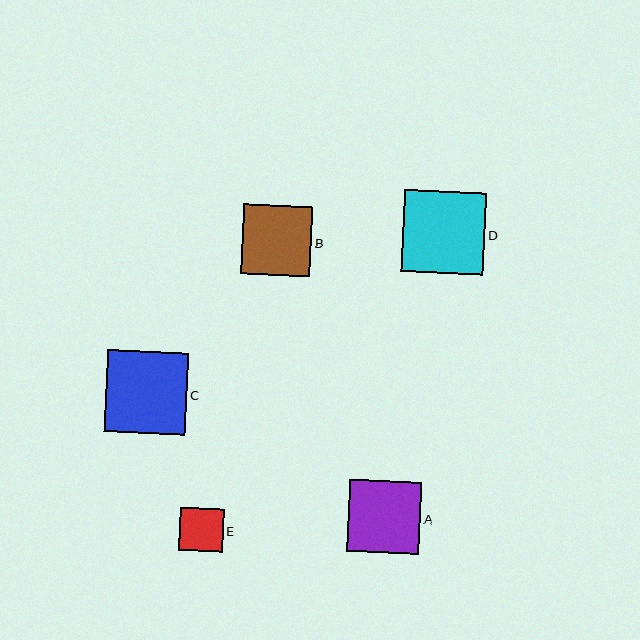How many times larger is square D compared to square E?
Square D is approximately 1.9 times the size of square E.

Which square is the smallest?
Square E is the smallest with a size of approximately 43 pixels.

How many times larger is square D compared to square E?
Square D is approximately 1.9 times the size of square E.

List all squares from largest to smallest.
From largest to smallest: D, C, A, B, E.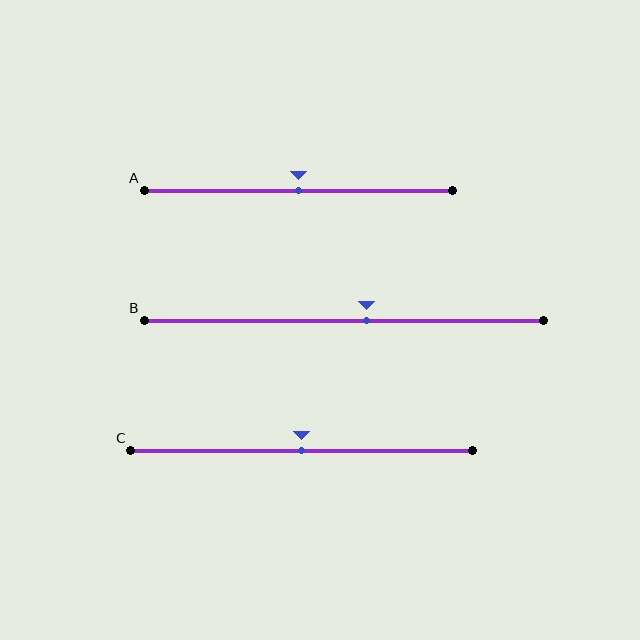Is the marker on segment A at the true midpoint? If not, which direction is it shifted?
Yes, the marker on segment A is at the true midpoint.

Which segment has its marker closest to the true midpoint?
Segment A has its marker closest to the true midpoint.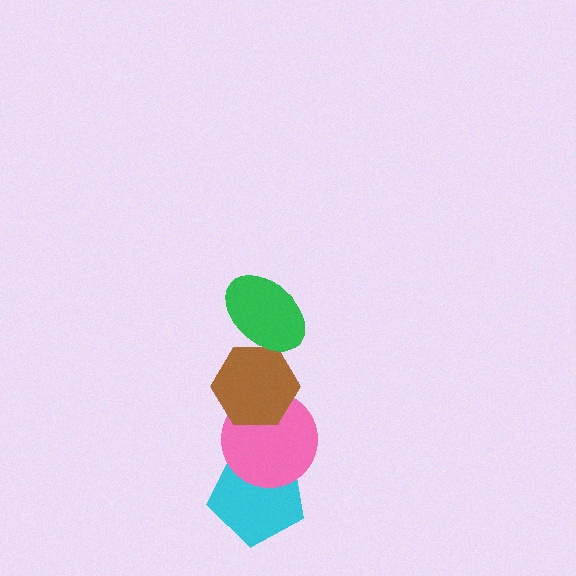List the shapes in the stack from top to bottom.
From top to bottom: the green ellipse, the brown hexagon, the pink circle, the cyan pentagon.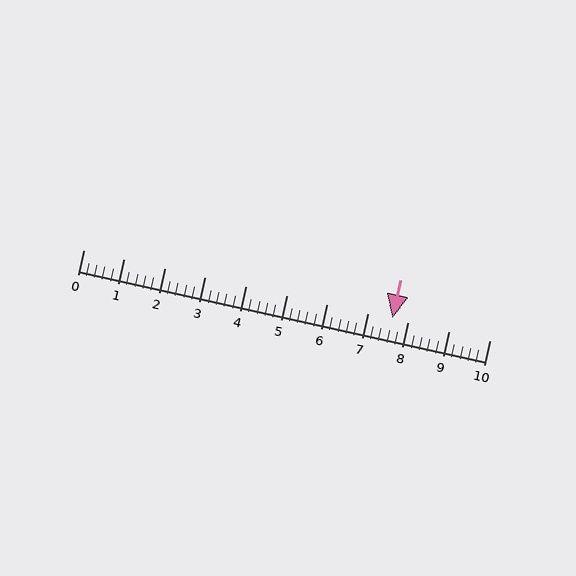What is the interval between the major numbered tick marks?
The major tick marks are spaced 1 units apart.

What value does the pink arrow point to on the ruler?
The pink arrow points to approximately 7.6.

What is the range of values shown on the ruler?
The ruler shows values from 0 to 10.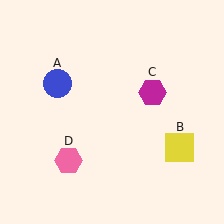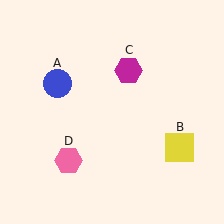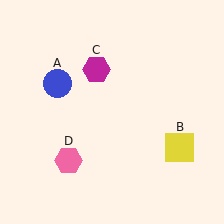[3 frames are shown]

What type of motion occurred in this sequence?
The magenta hexagon (object C) rotated counterclockwise around the center of the scene.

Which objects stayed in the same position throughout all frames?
Blue circle (object A) and yellow square (object B) and pink hexagon (object D) remained stationary.